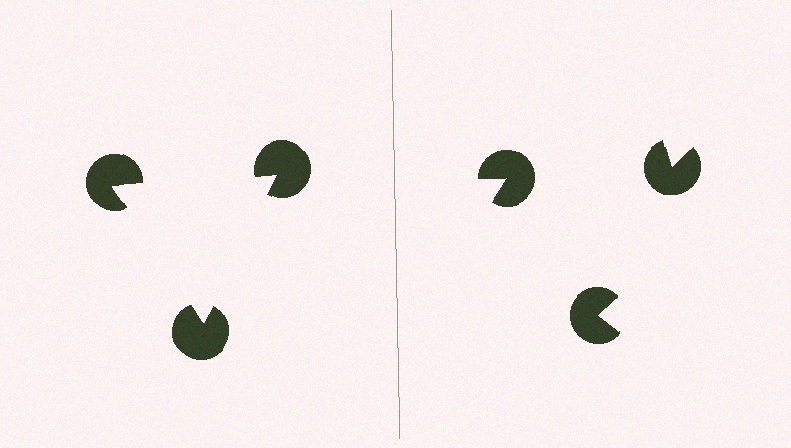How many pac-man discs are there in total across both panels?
6 — 3 on each side.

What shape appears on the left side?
An illusory triangle.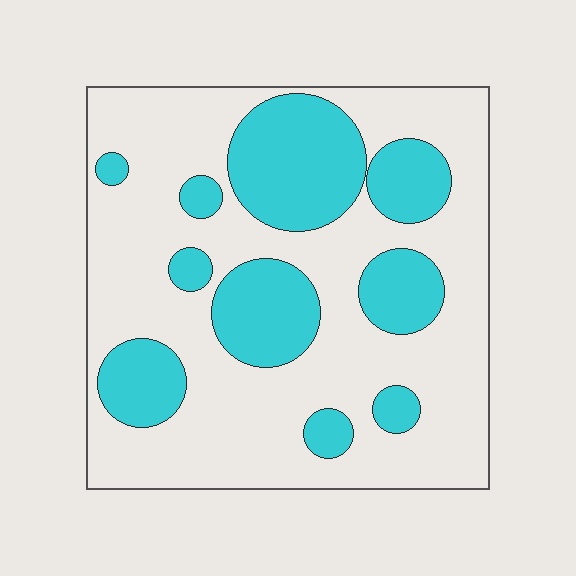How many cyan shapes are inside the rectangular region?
10.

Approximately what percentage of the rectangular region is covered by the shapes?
Approximately 30%.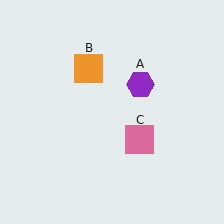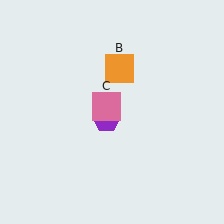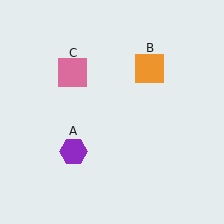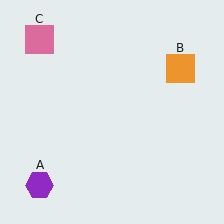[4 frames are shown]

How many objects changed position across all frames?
3 objects changed position: purple hexagon (object A), orange square (object B), pink square (object C).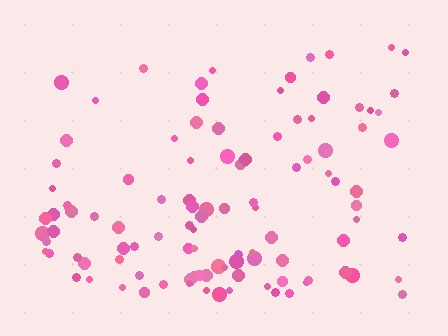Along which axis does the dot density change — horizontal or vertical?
Vertical.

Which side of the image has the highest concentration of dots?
The bottom.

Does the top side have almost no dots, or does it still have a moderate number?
Still a moderate number, just noticeably fewer than the bottom.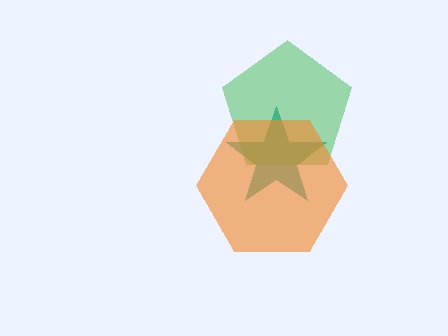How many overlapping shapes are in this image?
There are 3 overlapping shapes in the image.